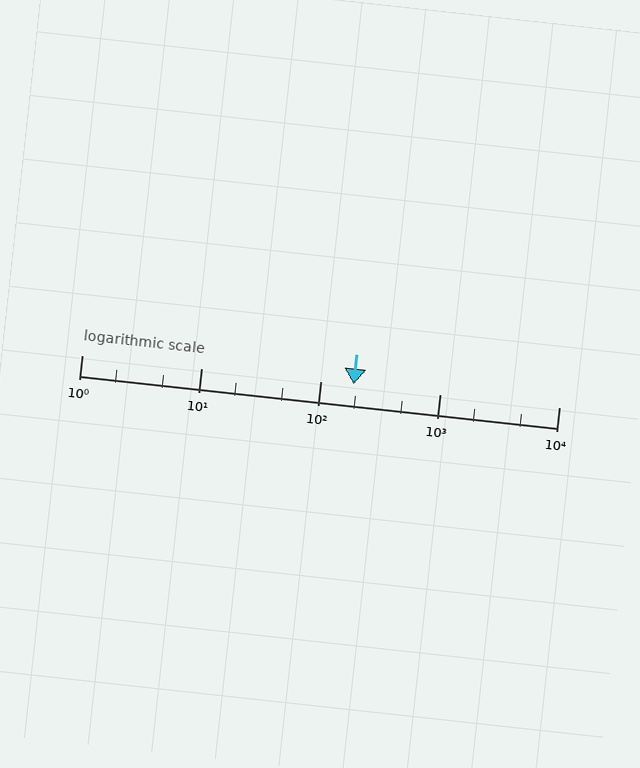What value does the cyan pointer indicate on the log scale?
The pointer indicates approximately 190.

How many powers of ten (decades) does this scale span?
The scale spans 4 decades, from 1 to 10000.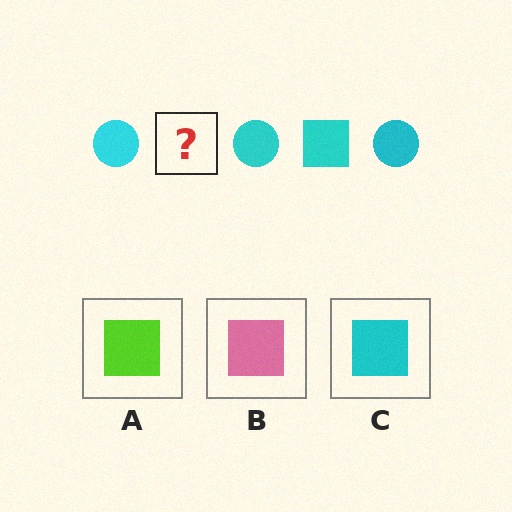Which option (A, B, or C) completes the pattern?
C.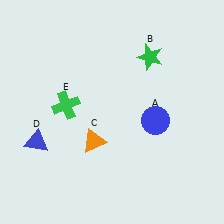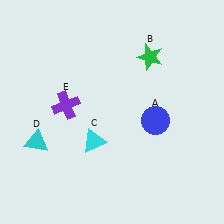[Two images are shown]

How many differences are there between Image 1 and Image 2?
There are 3 differences between the two images.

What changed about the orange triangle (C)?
In Image 1, C is orange. In Image 2, it changed to cyan.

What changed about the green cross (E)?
In Image 1, E is green. In Image 2, it changed to purple.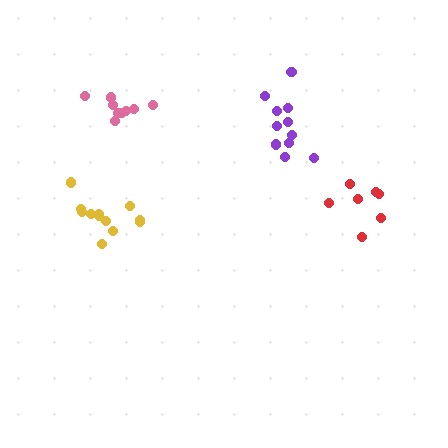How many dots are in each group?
Group 1: 11 dots, Group 2: 9 dots, Group 3: 12 dots, Group 4: 7 dots (39 total).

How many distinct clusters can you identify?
There are 4 distinct clusters.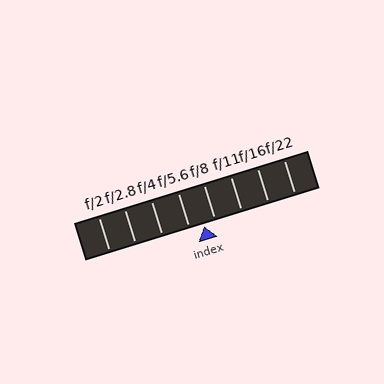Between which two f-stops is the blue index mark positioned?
The index mark is between f/5.6 and f/8.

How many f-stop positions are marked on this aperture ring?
There are 8 f-stop positions marked.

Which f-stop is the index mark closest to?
The index mark is closest to f/8.